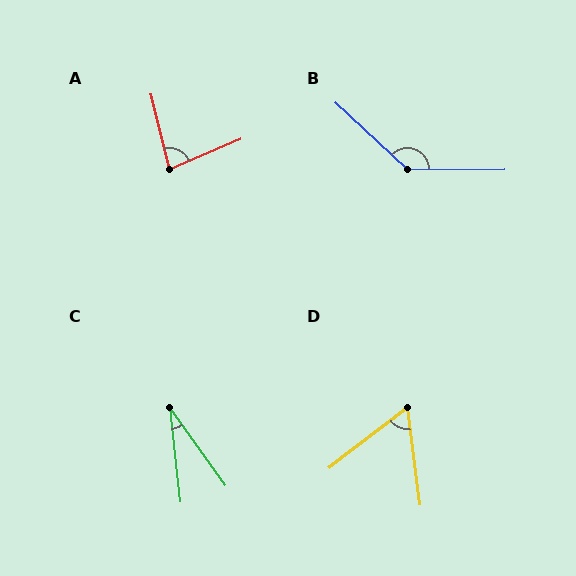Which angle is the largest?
B, at approximately 137 degrees.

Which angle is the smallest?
C, at approximately 29 degrees.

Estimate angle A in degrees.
Approximately 80 degrees.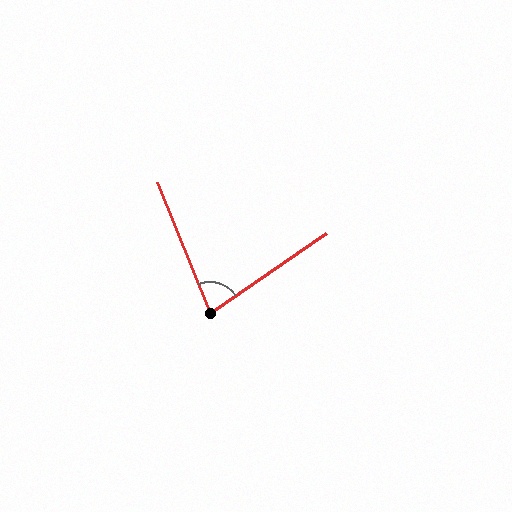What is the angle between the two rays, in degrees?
Approximately 77 degrees.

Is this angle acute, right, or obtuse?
It is acute.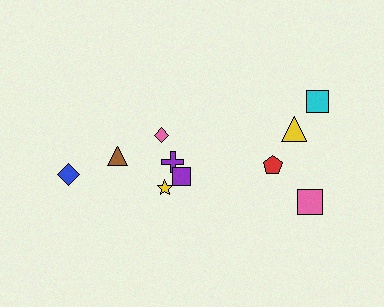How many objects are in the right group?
There are 4 objects.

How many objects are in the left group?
There are 6 objects.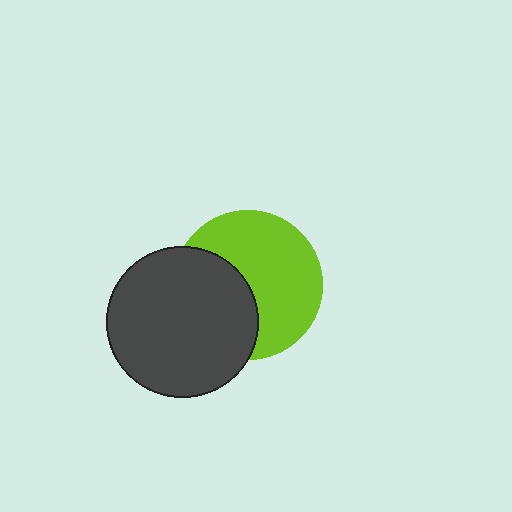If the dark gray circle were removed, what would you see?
You would see the complete lime circle.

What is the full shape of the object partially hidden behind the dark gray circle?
The partially hidden object is a lime circle.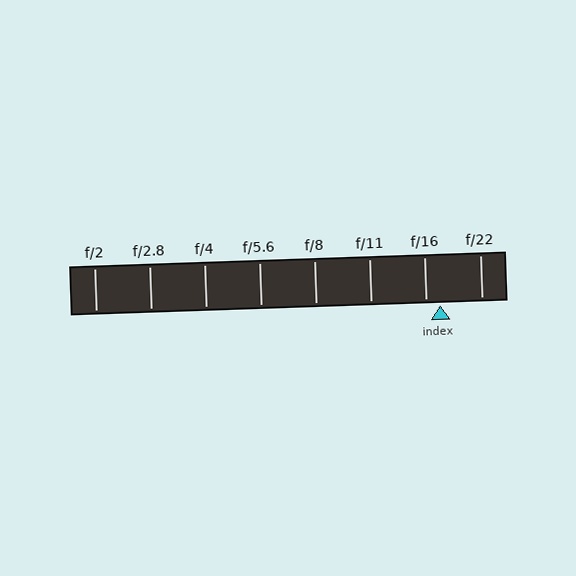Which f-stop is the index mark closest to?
The index mark is closest to f/16.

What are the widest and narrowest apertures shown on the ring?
The widest aperture shown is f/2 and the narrowest is f/22.